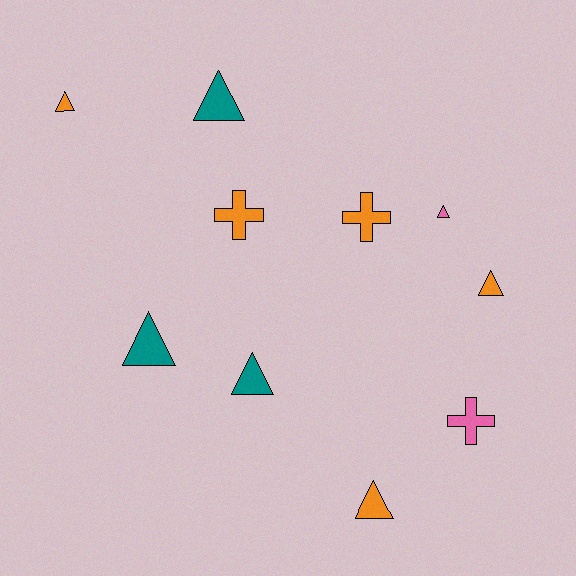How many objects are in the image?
There are 10 objects.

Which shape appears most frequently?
Triangle, with 7 objects.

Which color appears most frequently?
Orange, with 5 objects.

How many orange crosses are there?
There are 2 orange crosses.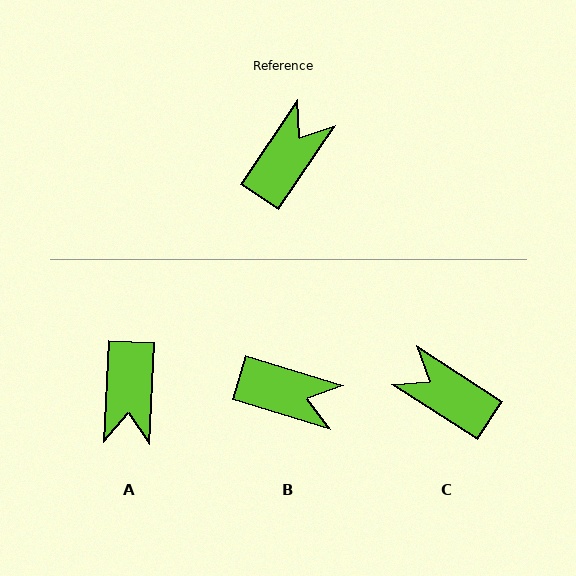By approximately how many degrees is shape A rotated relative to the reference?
Approximately 149 degrees clockwise.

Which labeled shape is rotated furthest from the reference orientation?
A, about 149 degrees away.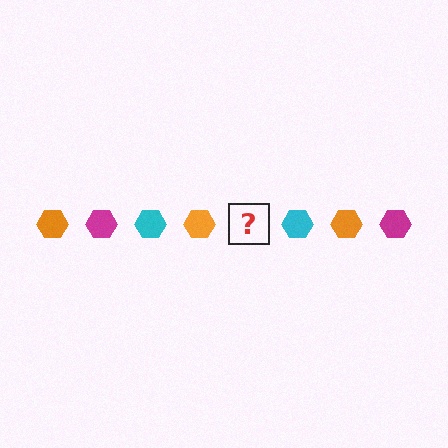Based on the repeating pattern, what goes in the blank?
The blank should be a magenta hexagon.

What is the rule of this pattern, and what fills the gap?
The rule is that the pattern cycles through orange, magenta, cyan hexagons. The gap should be filled with a magenta hexagon.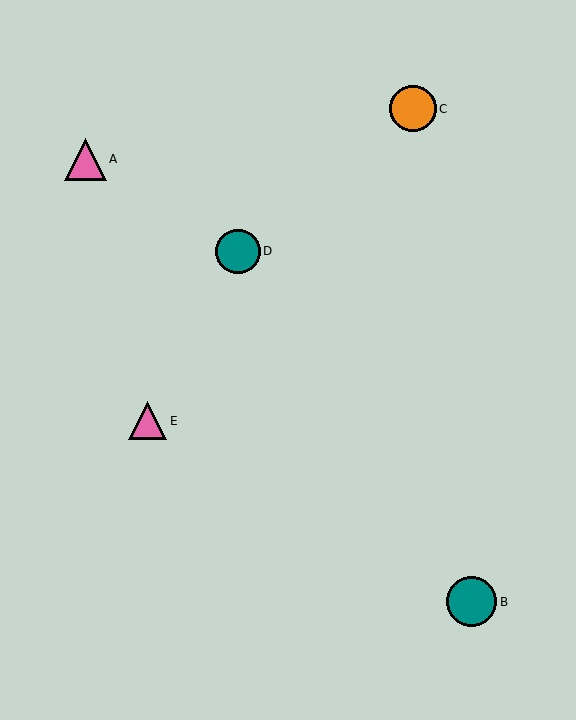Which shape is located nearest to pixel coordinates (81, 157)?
The pink triangle (labeled A) at (85, 159) is nearest to that location.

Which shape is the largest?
The teal circle (labeled B) is the largest.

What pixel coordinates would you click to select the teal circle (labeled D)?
Click at (238, 251) to select the teal circle D.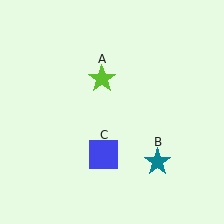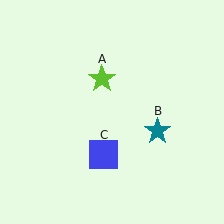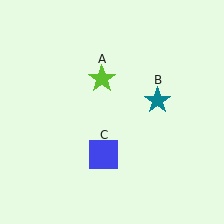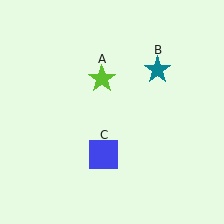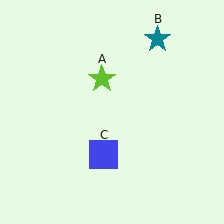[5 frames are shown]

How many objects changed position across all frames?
1 object changed position: teal star (object B).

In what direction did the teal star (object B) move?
The teal star (object B) moved up.